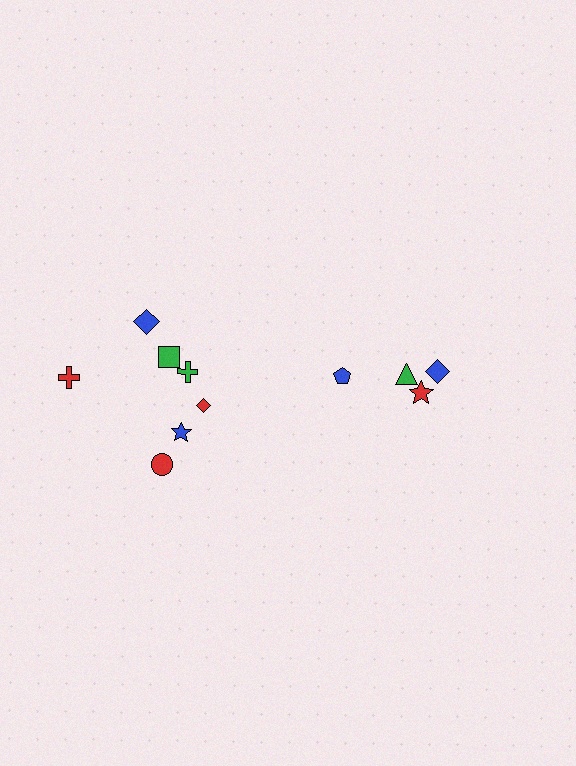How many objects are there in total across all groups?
There are 11 objects.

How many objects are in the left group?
There are 7 objects.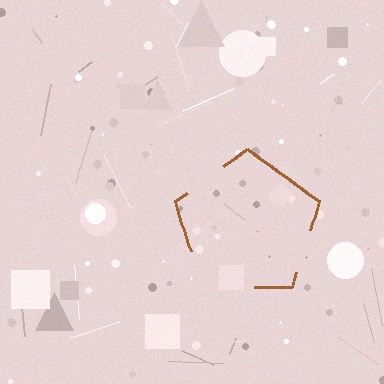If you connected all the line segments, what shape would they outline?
They would outline a pentagon.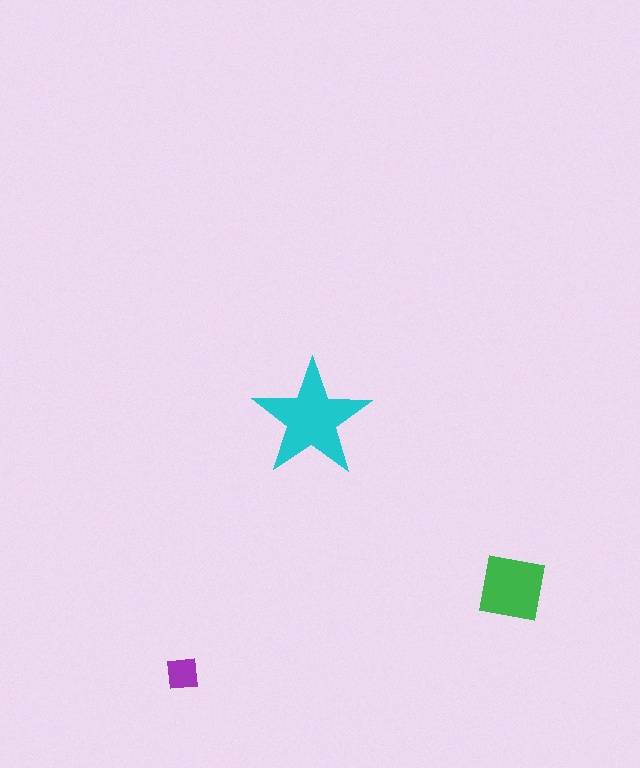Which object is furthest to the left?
The purple square is leftmost.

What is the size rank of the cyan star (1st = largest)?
1st.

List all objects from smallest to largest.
The purple square, the green square, the cyan star.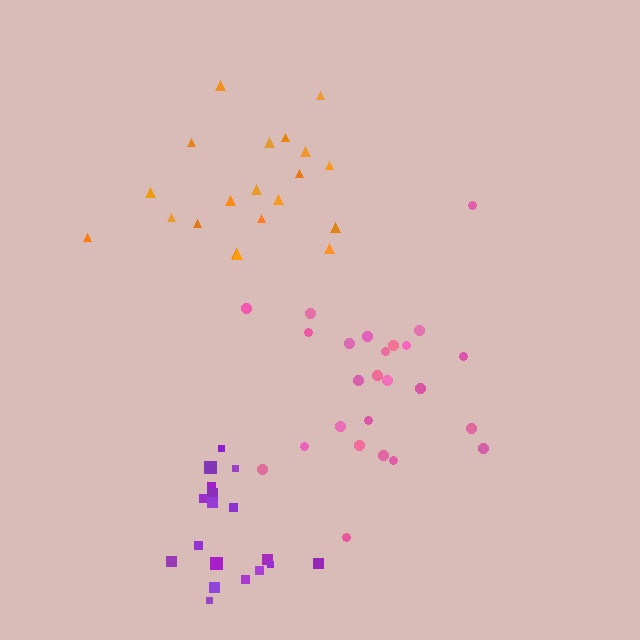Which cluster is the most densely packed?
Purple.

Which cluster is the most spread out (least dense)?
Orange.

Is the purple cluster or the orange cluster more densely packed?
Purple.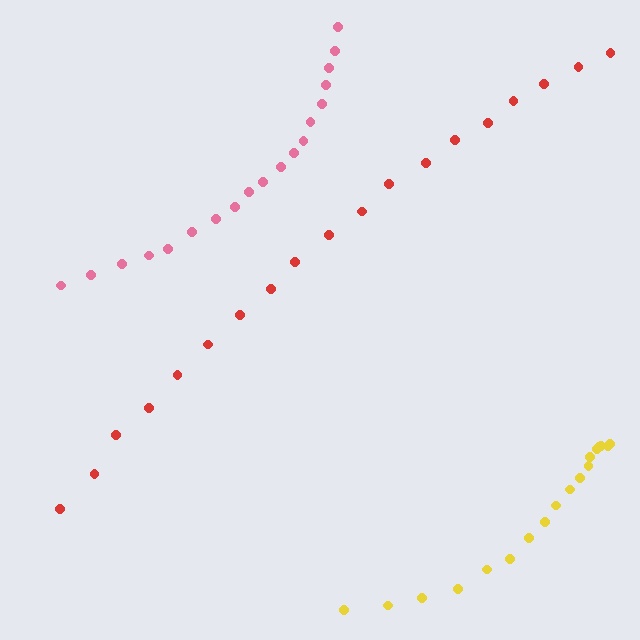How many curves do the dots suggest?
There are 3 distinct paths.